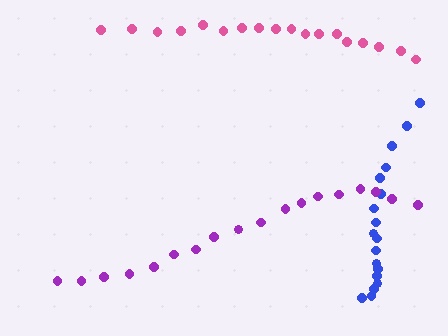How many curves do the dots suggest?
There are 3 distinct paths.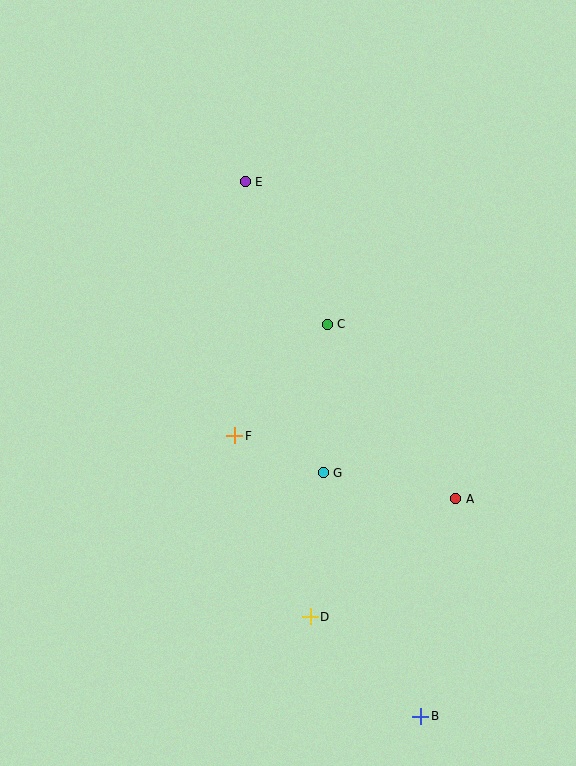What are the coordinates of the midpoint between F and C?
The midpoint between F and C is at (281, 380).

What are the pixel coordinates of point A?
Point A is at (456, 499).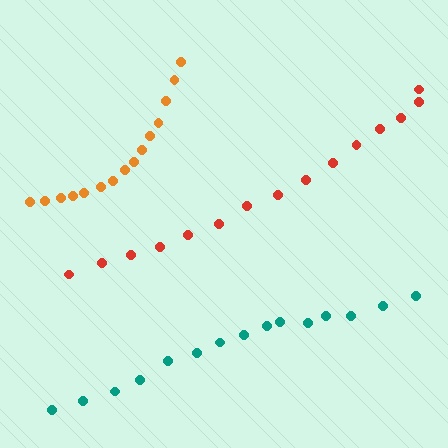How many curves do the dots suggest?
There are 3 distinct paths.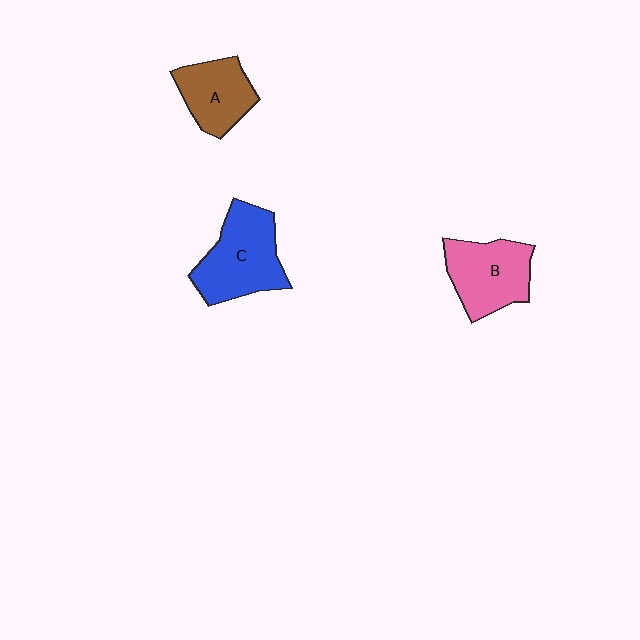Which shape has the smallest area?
Shape A (brown).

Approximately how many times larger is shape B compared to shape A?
Approximately 1.2 times.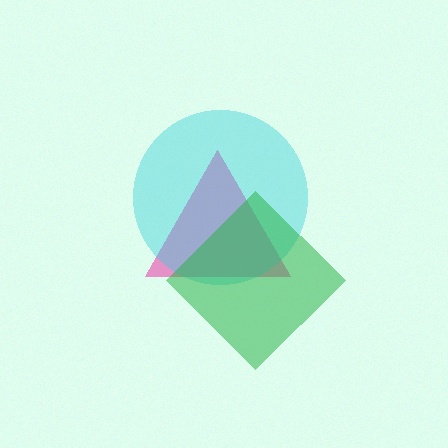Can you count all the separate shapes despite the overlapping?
Yes, there are 3 separate shapes.